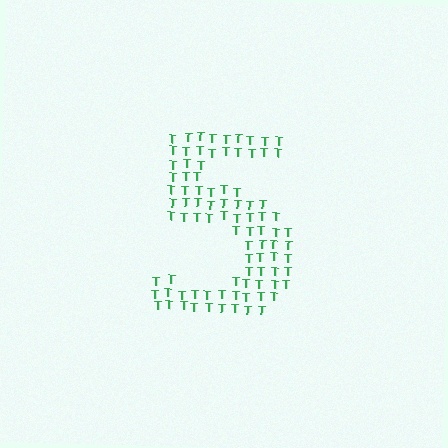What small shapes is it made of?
It is made of small letter T's.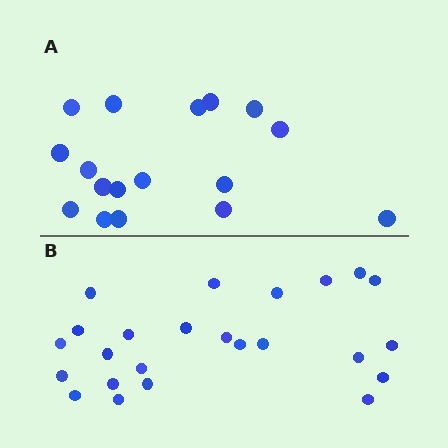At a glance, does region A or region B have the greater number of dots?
Region B (the bottom region) has more dots.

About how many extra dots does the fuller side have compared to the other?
Region B has roughly 8 or so more dots than region A.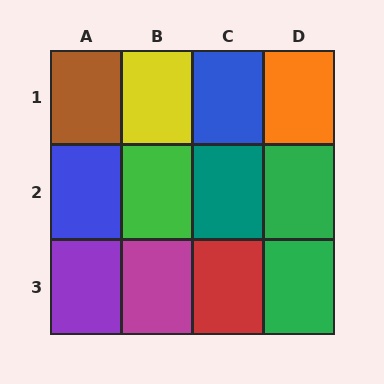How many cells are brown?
1 cell is brown.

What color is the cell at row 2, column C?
Teal.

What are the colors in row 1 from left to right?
Brown, yellow, blue, orange.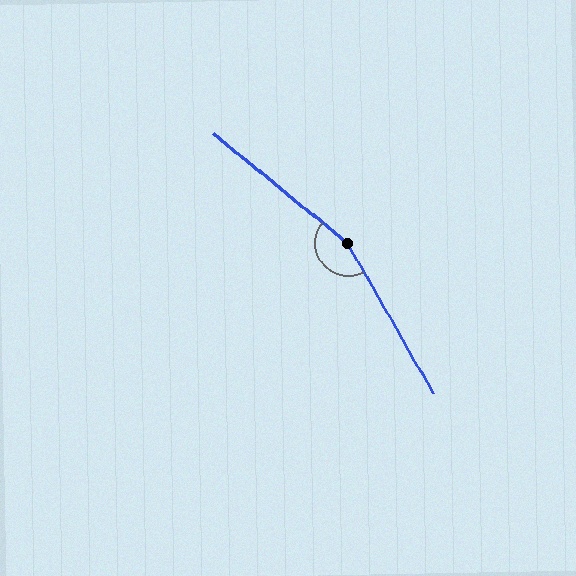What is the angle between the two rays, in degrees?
Approximately 159 degrees.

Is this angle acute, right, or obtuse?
It is obtuse.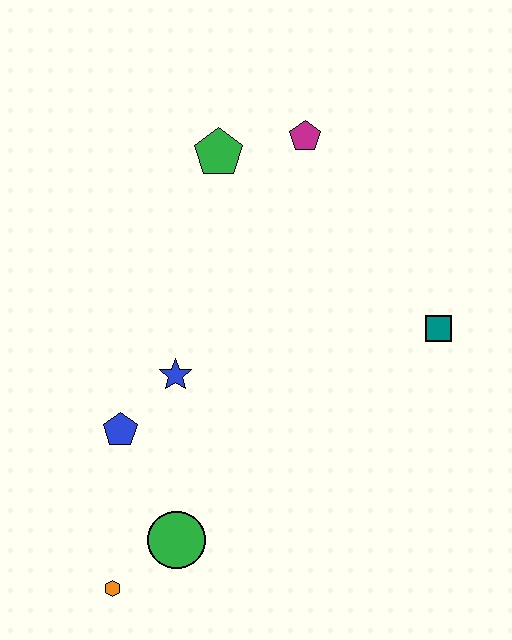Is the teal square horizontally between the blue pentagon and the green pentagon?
No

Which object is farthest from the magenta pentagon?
The orange hexagon is farthest from the magenta pentagon.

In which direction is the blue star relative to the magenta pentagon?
The blue star is below the magenta pentagon.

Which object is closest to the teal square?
The magenta pentagon is closest to the teal square.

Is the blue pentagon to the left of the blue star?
Yes